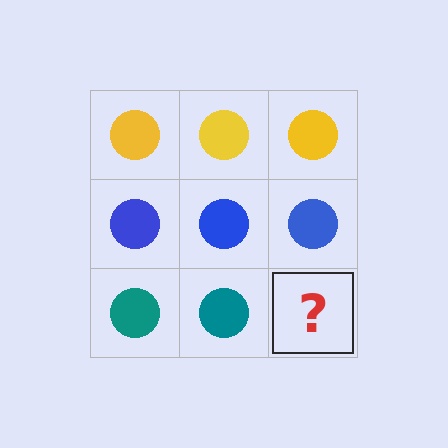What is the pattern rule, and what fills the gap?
The rule is that each row has a consistent color. The gap should be filled with a teal circle.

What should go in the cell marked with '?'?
The missing cell should contain a teal circle.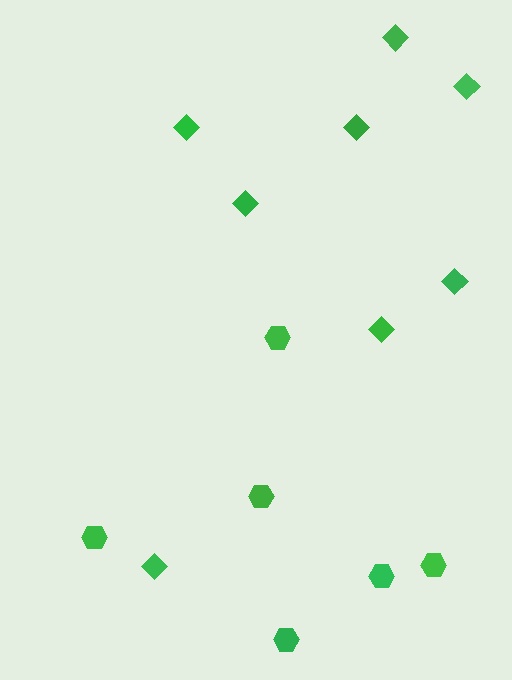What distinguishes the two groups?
There are 2 groups: one group of diamonds (8) and one group of hexagons (6).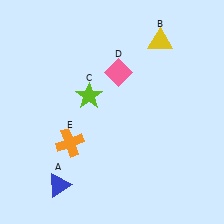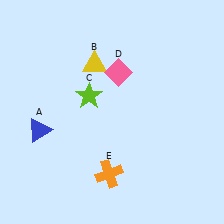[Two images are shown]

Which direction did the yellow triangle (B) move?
The yellow triangle (B) moved left.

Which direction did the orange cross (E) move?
The orange cross (E) moved right.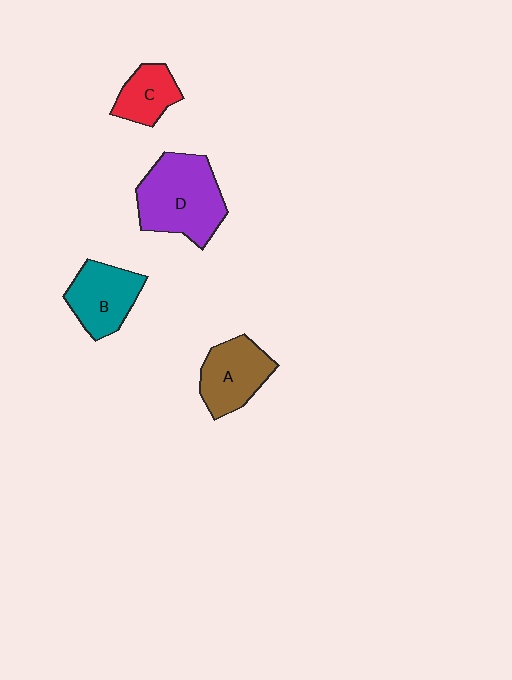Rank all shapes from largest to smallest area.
From largest to smallest: D (purple), A (brown), B (teal), C (red).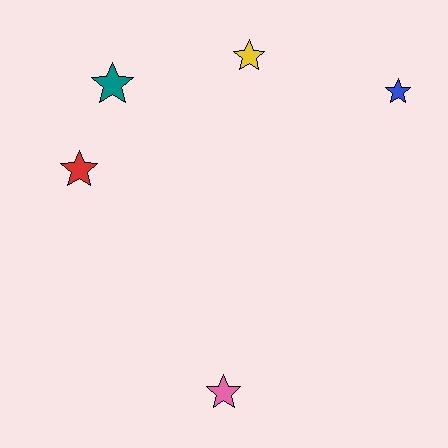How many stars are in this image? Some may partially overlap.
There are 5 stars.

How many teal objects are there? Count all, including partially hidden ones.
There is 1 teal object.